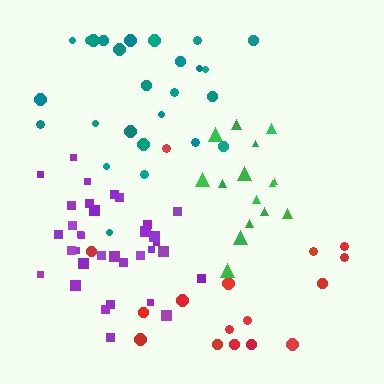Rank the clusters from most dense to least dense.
green, purple, teal, red.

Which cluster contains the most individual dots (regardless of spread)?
Purple (34).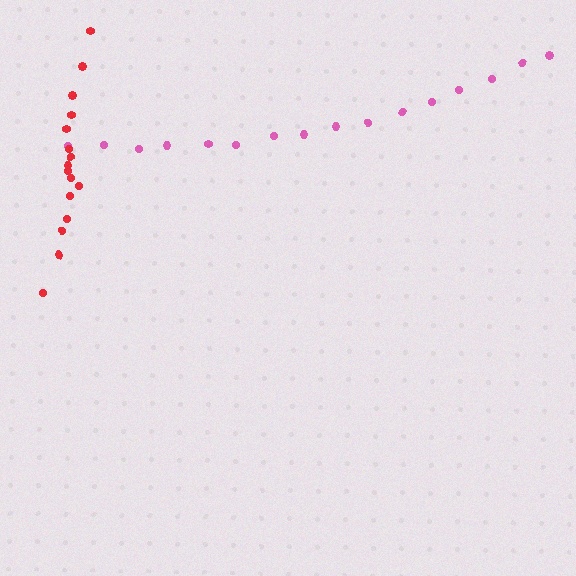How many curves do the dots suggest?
There are 2 distinct paths.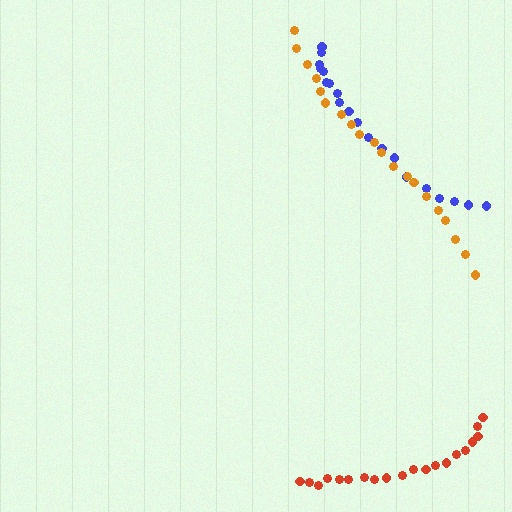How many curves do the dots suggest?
There are 3 distinct paths.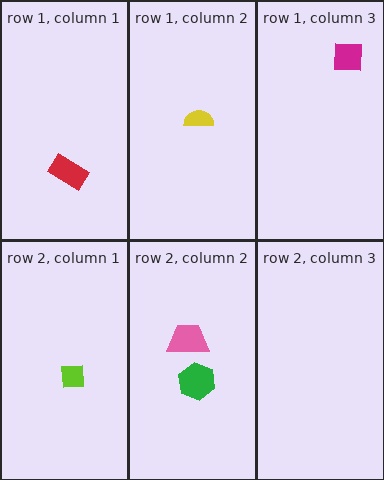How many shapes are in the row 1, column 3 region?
1.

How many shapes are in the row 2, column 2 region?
2.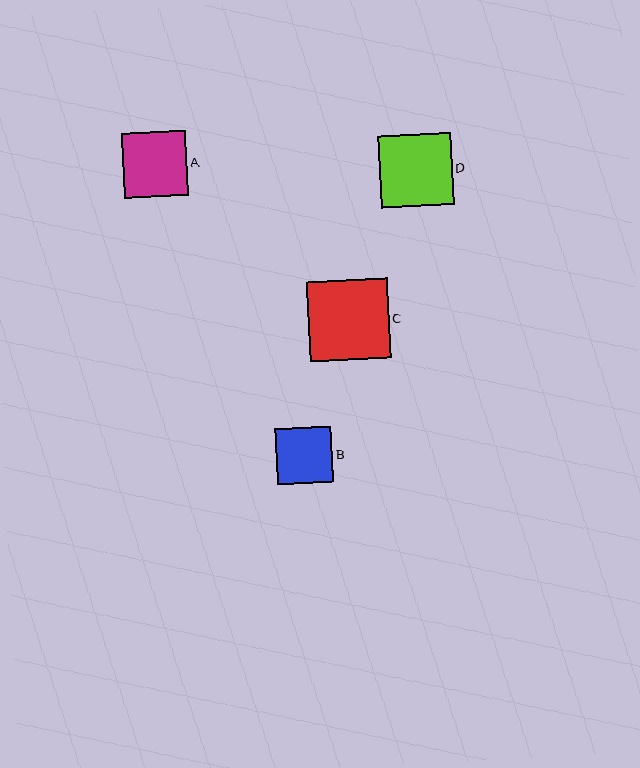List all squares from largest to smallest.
From largest to smallest: C, D, A, B.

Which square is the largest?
Square C is the largest with a size of approximately 80 pixels.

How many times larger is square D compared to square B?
Square D is approximately 1.3 times the size of square B.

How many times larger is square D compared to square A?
Square D is approximately 1.1 times the size of square A.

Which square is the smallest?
Square B is the smallest with a size of approximately 56 pixels.